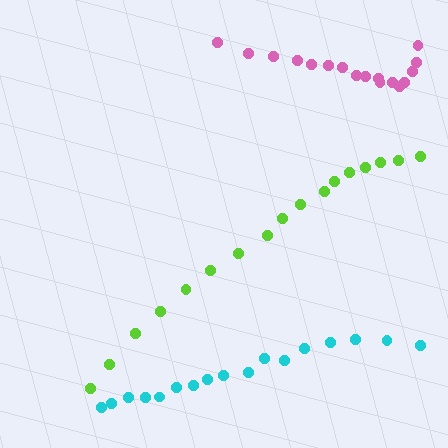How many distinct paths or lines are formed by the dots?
There are 3 distinct paths.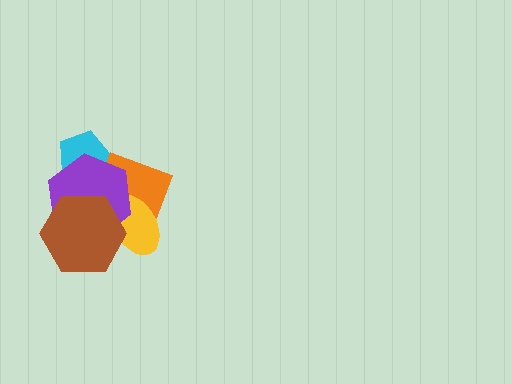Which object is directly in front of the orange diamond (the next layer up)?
The yellow ellipse is directly in front of the orange diamond.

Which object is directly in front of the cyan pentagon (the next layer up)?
The orange diamond is directly in front of the cyan pentagon.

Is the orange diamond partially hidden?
Yes, it is partially covered by another shape.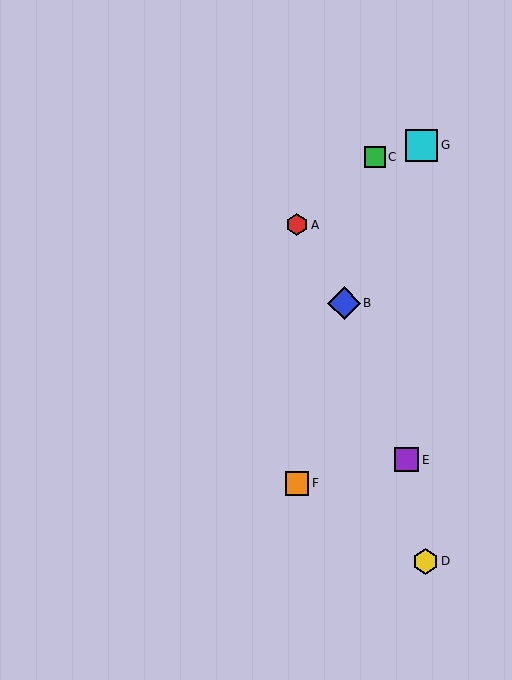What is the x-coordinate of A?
Object A is at x≈297.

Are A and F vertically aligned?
Yes, both are at x≈297.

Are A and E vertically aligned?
No, A is at x≈297 and E is at x≈407.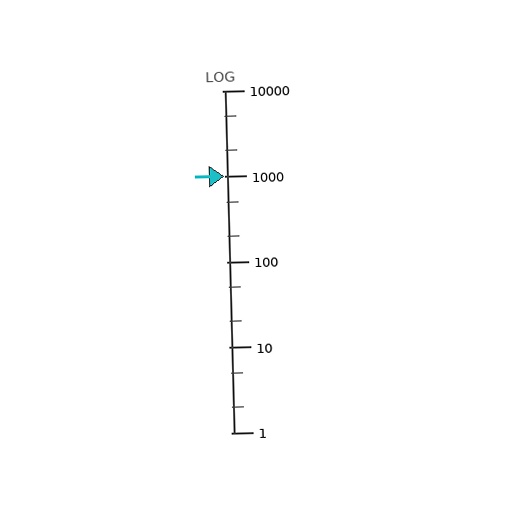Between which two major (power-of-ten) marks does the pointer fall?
The pointer is between 1000 and 10000.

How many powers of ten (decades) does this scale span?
The scale spans 4 decades, from 1 to 10000.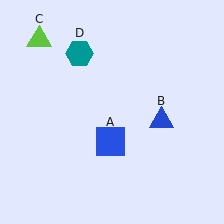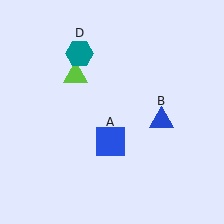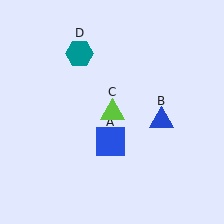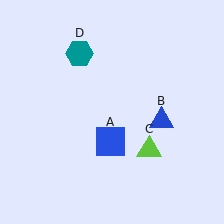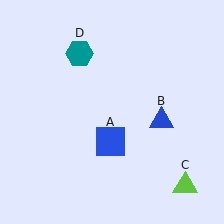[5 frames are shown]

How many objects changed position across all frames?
1 object changed position: lime triangle (object C).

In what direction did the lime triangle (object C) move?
The lime triangle (object C) moved down and to the right.